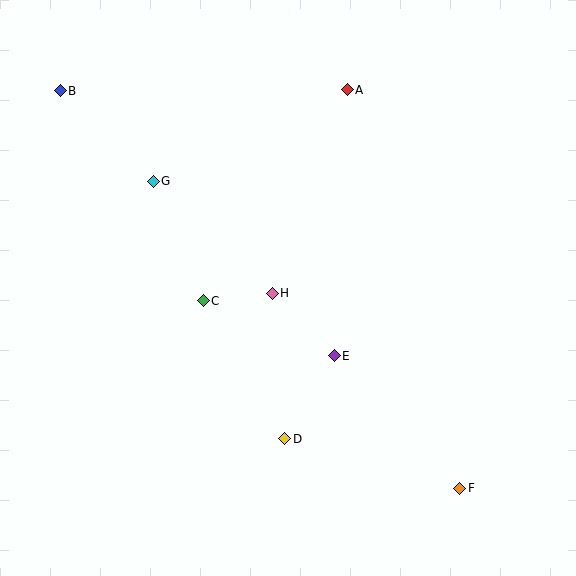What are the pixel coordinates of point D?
Point D is at (285, 439).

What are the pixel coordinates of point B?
Point B is at (60, 91).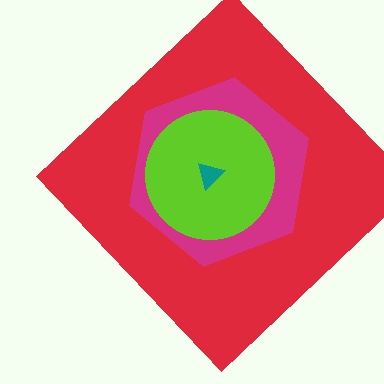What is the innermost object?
The teal triangle.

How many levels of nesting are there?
4.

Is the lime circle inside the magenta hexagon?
Yes.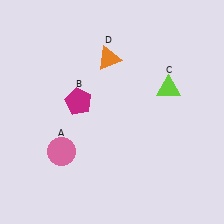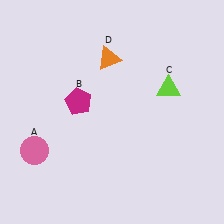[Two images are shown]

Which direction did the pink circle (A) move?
The pink circle (A) moved left.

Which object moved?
The pink circle (A) moved left.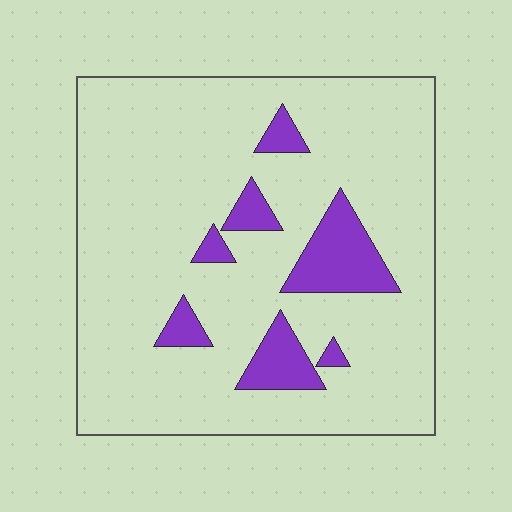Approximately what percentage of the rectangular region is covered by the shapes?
Approximately 15%.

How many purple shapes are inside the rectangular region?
7.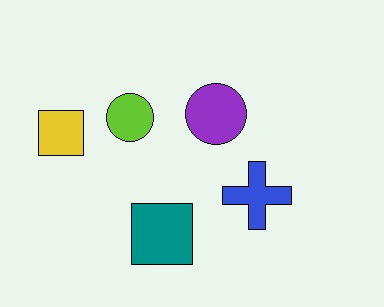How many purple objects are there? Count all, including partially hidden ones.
There is 1 purple object.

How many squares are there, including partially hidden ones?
There are 2 squares.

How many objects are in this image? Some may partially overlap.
There are 5 objects.